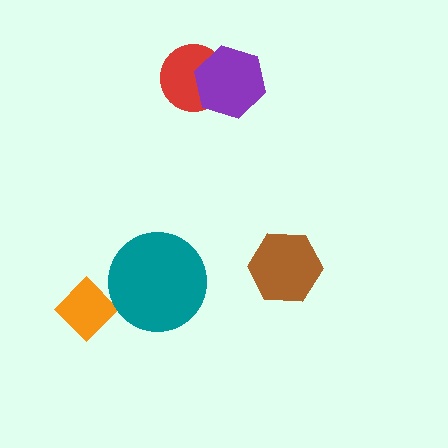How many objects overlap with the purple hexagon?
1 object overlaps with the purple hexagon.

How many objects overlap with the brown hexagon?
0 objects overlap with the brown hexagon.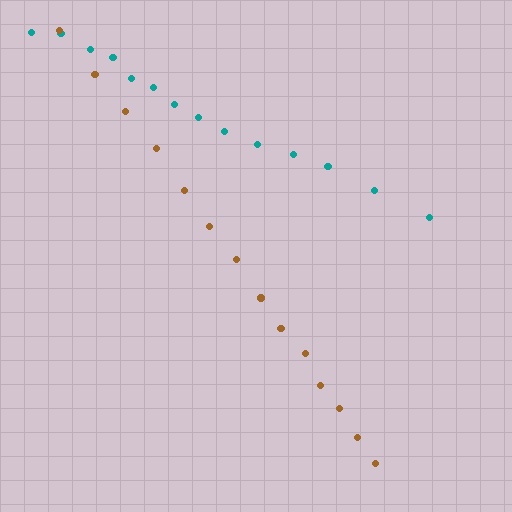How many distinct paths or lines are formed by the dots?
There are 2 distinct paths.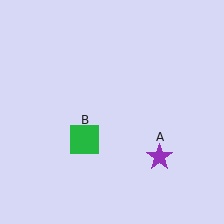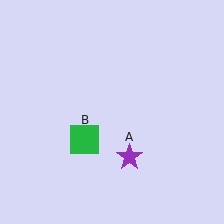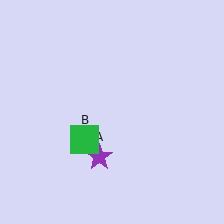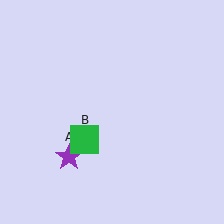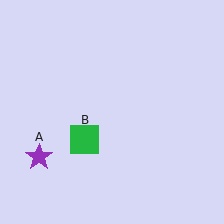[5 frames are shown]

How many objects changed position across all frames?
1 object changed position: purple star (object A).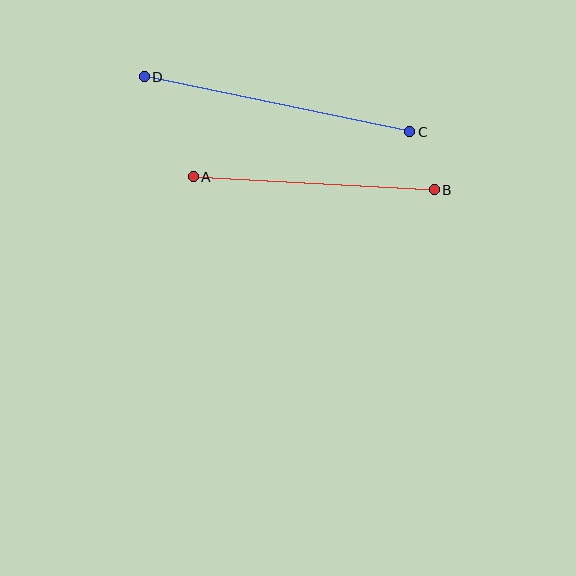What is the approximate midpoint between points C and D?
The midpoint is at approximately (277, 104) pixels.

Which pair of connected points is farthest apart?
Points C and D are farthest apart.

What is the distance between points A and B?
The distance is approximately 241 pixels.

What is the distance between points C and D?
The distance is approximately 271 pixels.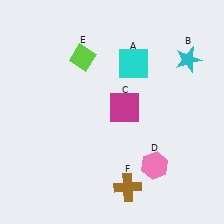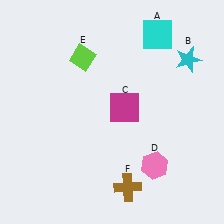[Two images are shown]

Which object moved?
The cyan square (A) moved up.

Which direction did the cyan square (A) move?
The cyan square (A) moved up.